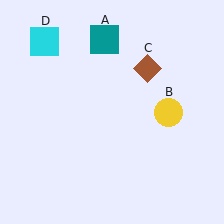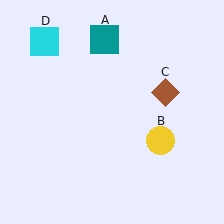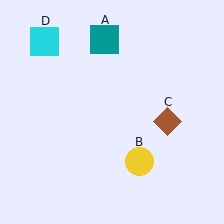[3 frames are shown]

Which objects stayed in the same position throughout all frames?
Teal square (object A) and cyan square (object D) remained stationary.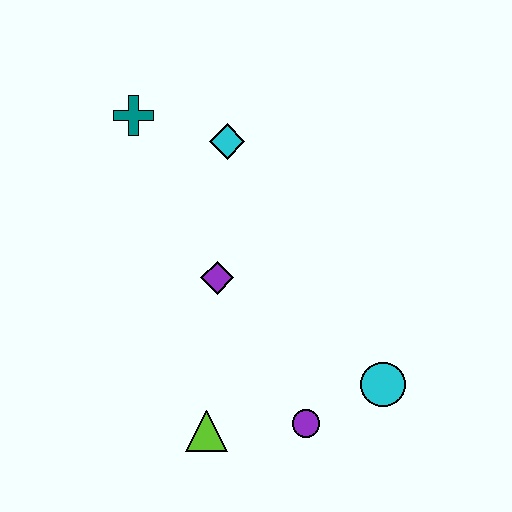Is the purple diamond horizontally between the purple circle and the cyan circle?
No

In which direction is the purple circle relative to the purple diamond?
The purple circle is below the purple diamond.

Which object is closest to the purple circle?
The cyan circle is closest to the purple circle.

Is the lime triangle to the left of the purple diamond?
Yes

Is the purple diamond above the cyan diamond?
No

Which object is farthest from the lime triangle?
The teal cross is farthest from the lime triangle.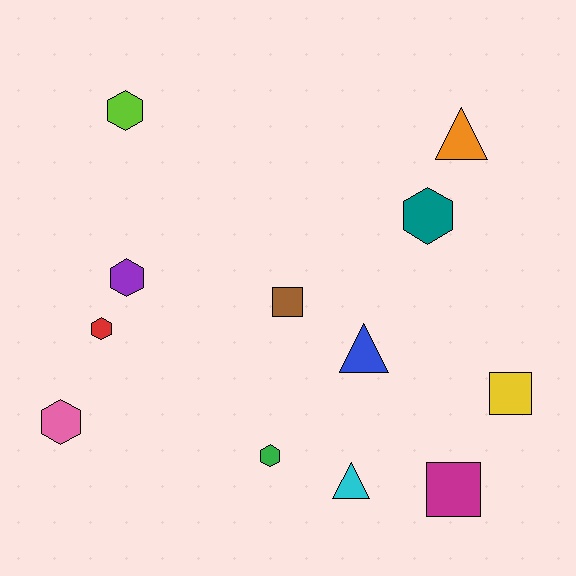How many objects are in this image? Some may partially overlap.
There are 12 objects.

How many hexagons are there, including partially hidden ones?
There are 6 hexagons.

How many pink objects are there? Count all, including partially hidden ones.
There is 1 pink object.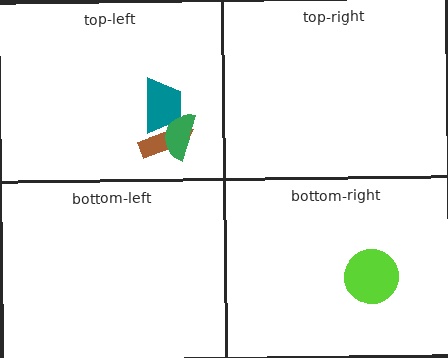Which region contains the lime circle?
The bottom-right region.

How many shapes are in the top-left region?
3.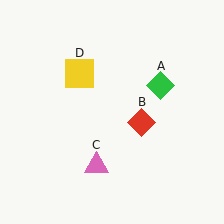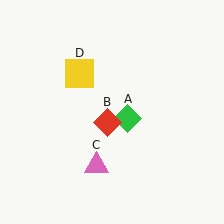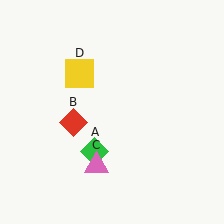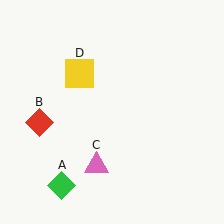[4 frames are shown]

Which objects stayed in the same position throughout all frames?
Pink triangle (object C) and yellow square (object D) remained stationary.